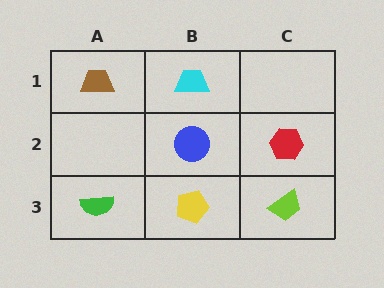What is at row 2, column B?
A blue circle.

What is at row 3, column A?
A green semicircle.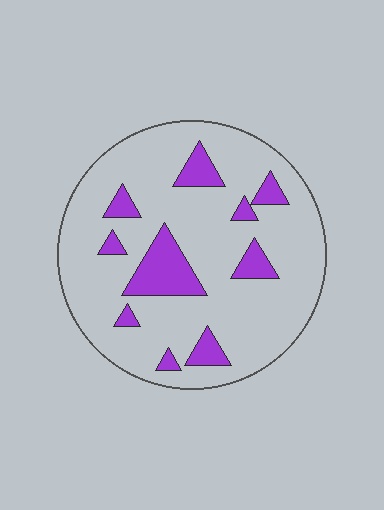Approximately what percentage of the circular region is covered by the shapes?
Approximately 15%.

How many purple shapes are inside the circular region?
10.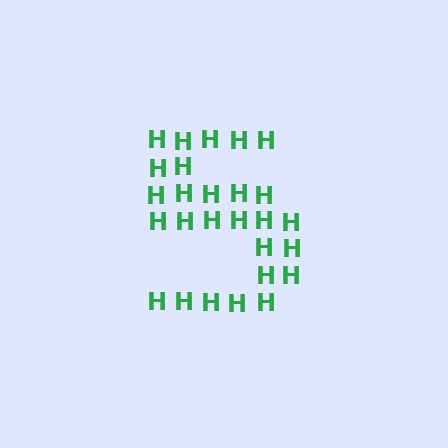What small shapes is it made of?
It is made of small letter H's.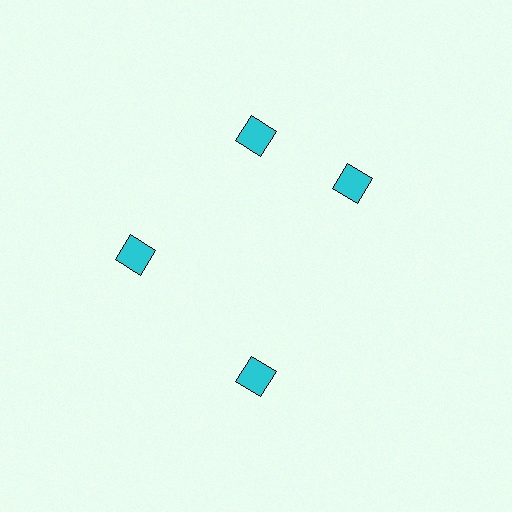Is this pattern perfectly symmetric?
No. The 4 cyan diamonds are arranged in a ring, but one element near the 3 o'clock position is rotated out of alignment along the ring, breaking the 4-fold rotational symmetry.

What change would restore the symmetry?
The symmetry would be restored by rotating it back into even spacing with its neighbors so that all 4 diamonds sit at equal angles and equal distance from the center.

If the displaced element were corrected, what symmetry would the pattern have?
It would have 4-fold rotational symmetry — the pattern would map onto itself every 90 degrees.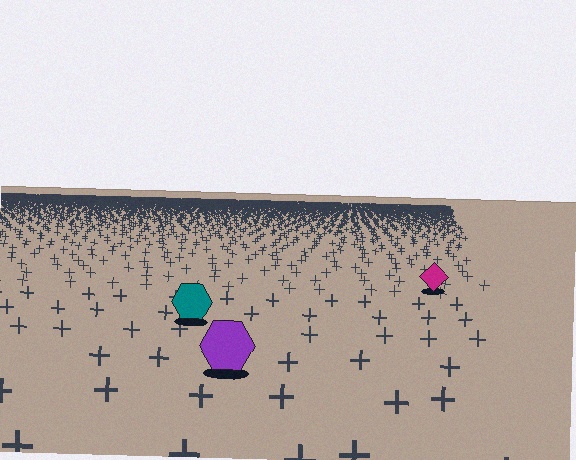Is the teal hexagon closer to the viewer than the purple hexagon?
No. The purple hexagon is closer — you can tell from the texture gradient: the ground texture is coarser near it.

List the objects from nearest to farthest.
From nearest to farthest: the purple hexagon, the teal hexagon, the magenta diamond.